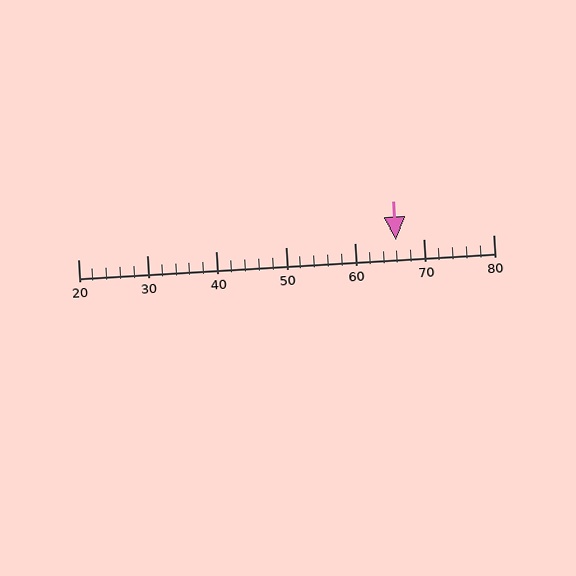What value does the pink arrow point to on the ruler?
The pink arrow points to approximately 66.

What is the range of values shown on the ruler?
The ruler shows values from 20 to 80.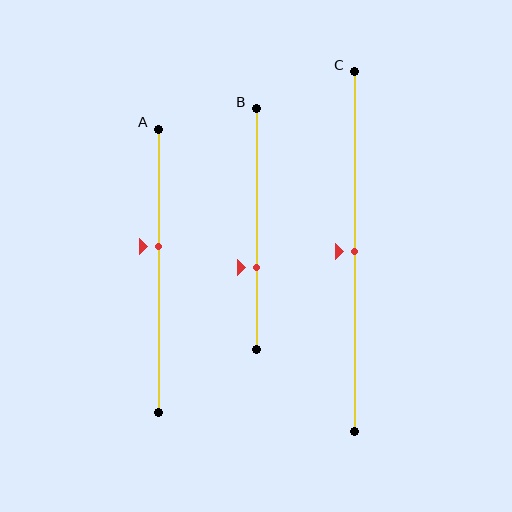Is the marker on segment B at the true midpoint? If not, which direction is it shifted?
No, the marker on segment B is shifted downward by about 16% of the segment length.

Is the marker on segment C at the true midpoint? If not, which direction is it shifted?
Yes, the marker on segment C is at the true midpoint.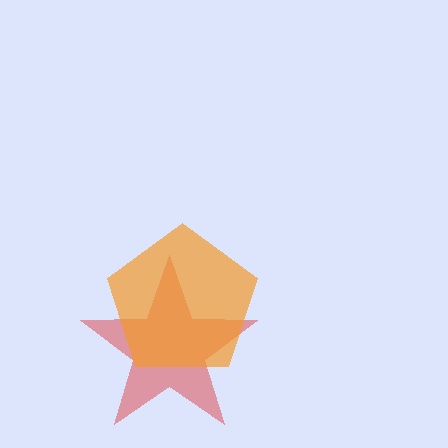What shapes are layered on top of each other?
The layered shapes are: a red star, an orange pentagon.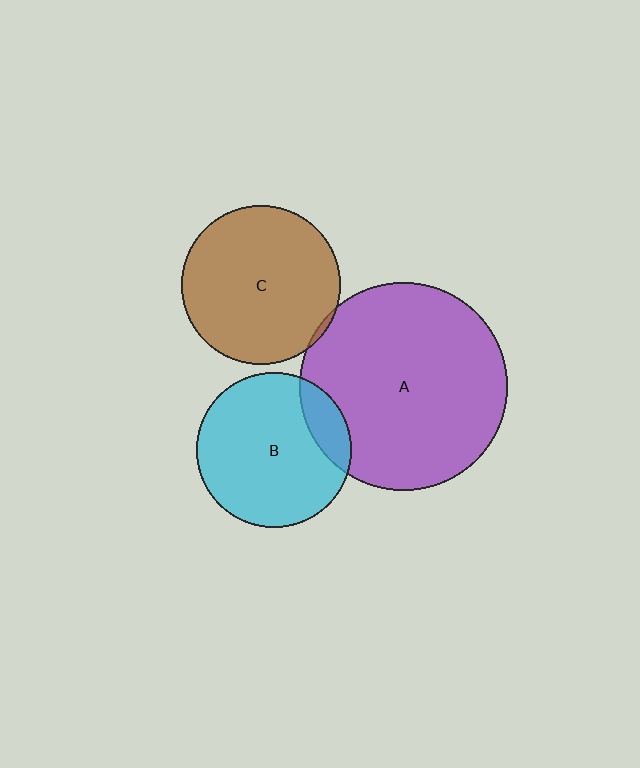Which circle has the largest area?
Circle A (purple).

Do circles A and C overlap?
Yes.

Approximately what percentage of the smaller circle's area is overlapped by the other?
Approximately 5%.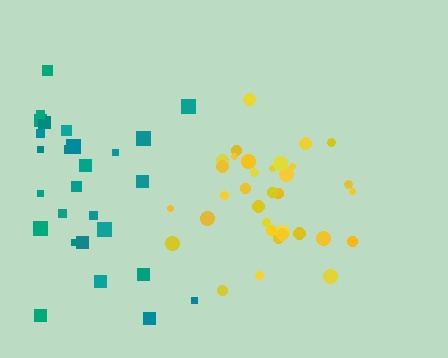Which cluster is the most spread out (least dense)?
Teal.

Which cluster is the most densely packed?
Yellow.